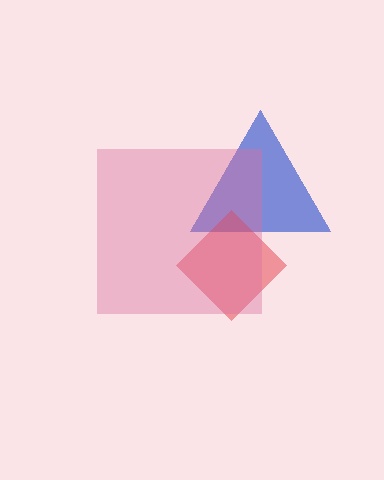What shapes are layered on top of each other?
The layered shapes are: a blue triangle, a red diamond, a pink square.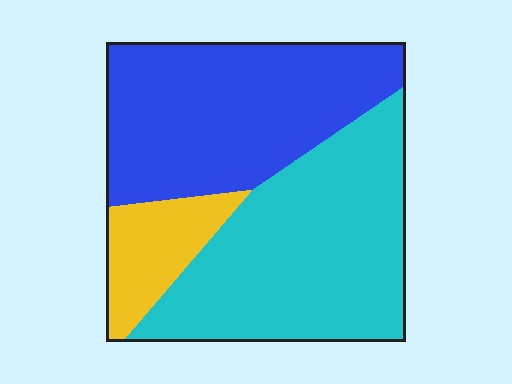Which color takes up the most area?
Cyan, at roughly 45%.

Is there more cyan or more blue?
Cyan.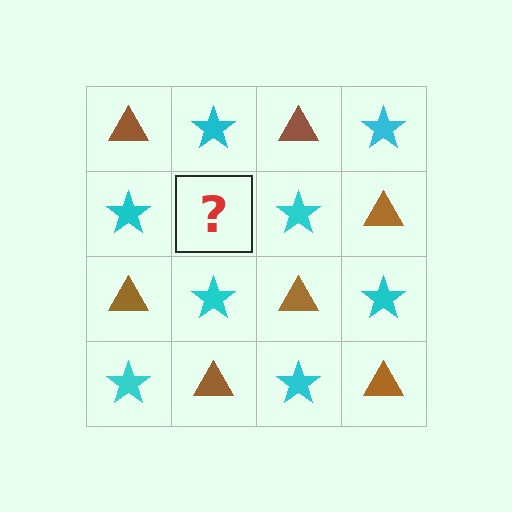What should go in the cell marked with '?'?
The missing cell should contain a brown triangle.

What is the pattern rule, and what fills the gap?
The rule is that it alternates brown triangle and cyan star in a checkerboard pattern. The gap should be filled with a brown triangle.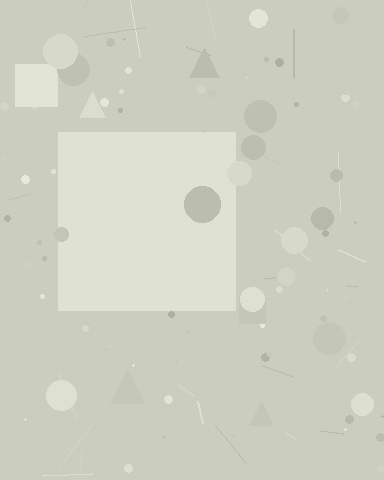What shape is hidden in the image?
A square is hidden in the image.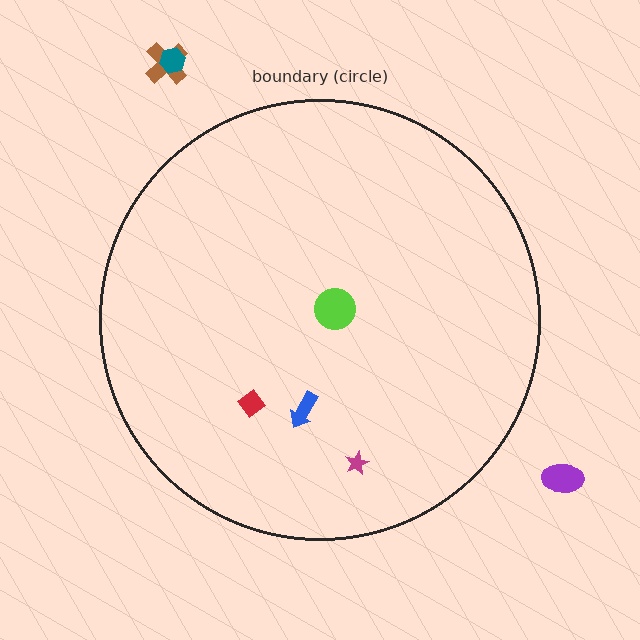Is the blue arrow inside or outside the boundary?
Inside.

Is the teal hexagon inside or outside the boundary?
Outside.